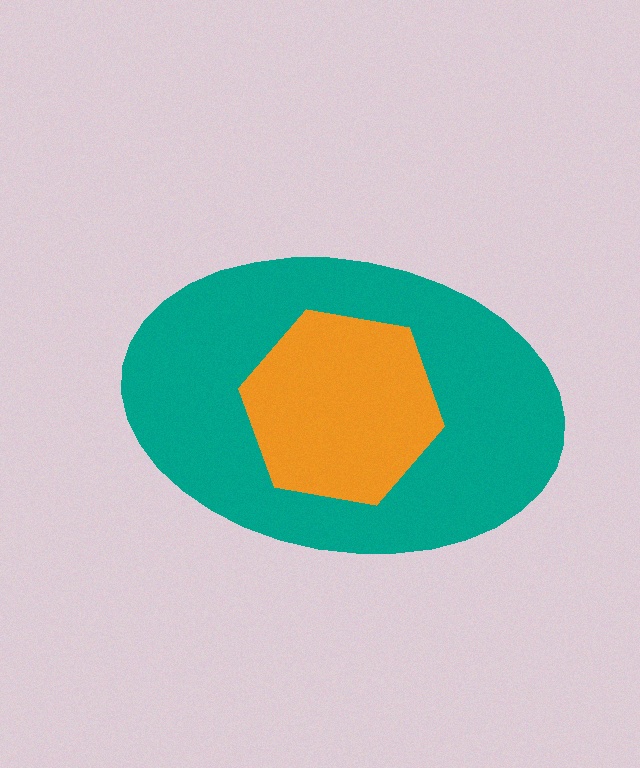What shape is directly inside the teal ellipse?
The orange hexagon.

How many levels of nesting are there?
2.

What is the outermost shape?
The teal ellipse.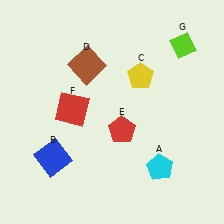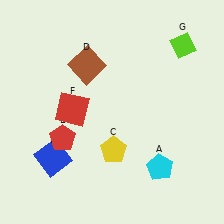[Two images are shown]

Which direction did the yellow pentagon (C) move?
The yellow pentagon (C) moved down.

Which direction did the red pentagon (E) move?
The red pentagon (E) moved left.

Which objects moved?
The objects that moved are: the yellow pentagon (C), the red pentagon (E).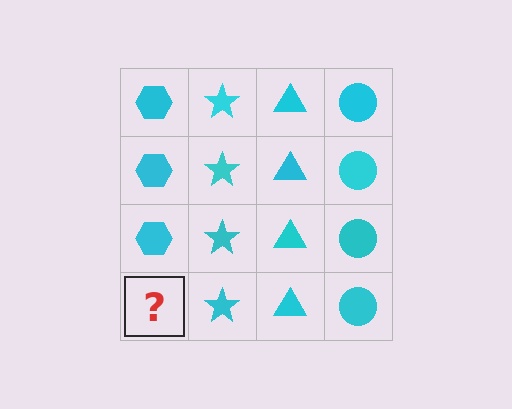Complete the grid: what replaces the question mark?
The question mark should be replaced with a cyan hexagon.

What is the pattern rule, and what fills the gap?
The rule is that each column has a consistent shape. The gap should be filled with a cyan hexagon.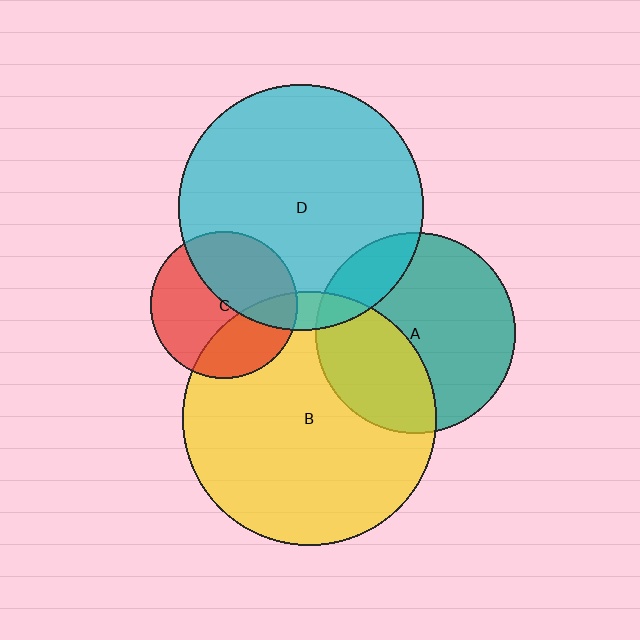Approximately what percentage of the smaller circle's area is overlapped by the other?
Approximately 30%.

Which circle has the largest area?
Circle B (yellow).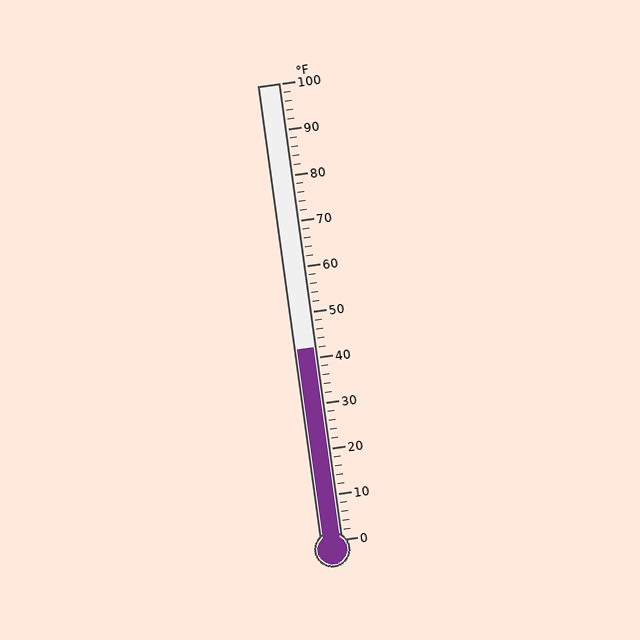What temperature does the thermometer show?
The thermometer shows approximately 42°F.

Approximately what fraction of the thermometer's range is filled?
The thermometer is filled to approximately 40% of its range.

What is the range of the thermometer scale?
The thermometer scale ranges from 0°F to 100°F.